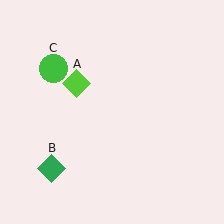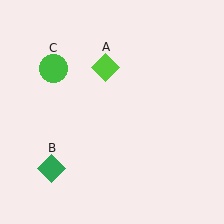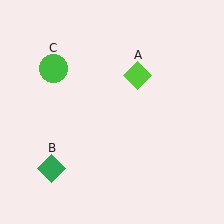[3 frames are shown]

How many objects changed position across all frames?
1 object changed position: lime diamond (object A).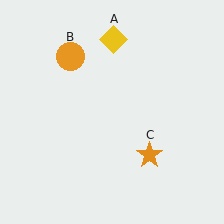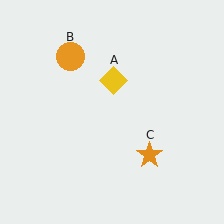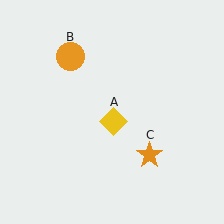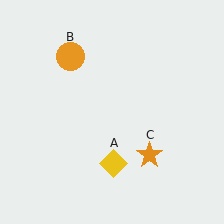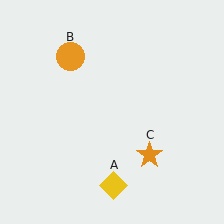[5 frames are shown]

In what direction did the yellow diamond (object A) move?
The yellow diamond (object A) moved down.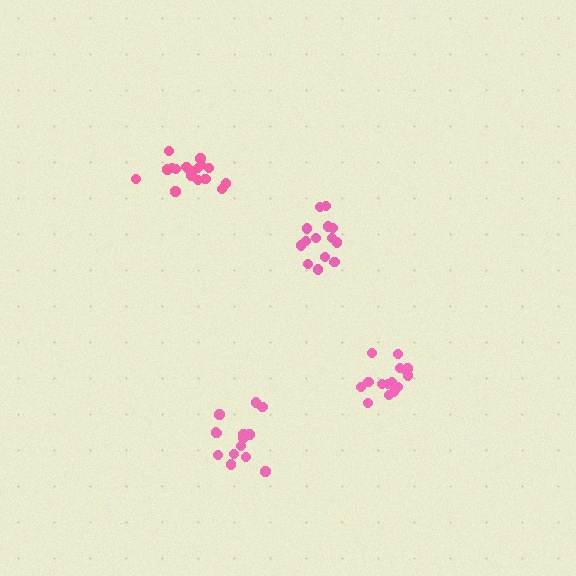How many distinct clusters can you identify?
There are 4 distinct clusters.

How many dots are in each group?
Group 1: 15 dots, Group 2: 17 dots, Group 3: 14 dots, Group 4: 14 dots (60 total).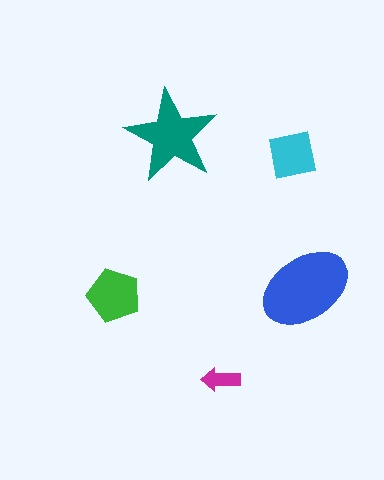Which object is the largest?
The blue ellipse.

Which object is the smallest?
The magenta arrow.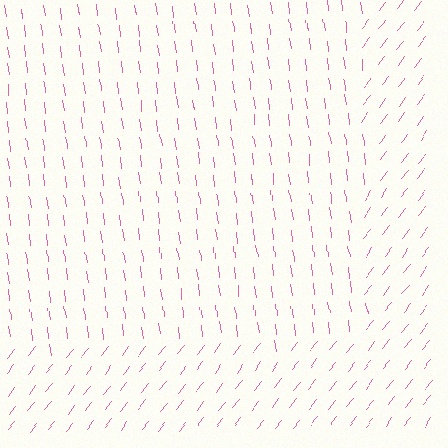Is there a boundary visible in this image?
Yes, there is a texture boundary formed by a change in line orientation.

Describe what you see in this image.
The image is filled with small pink line segments. A rectangle region in the image has lines oriented differently from the surrounding lines, creating a visible texture boundary.